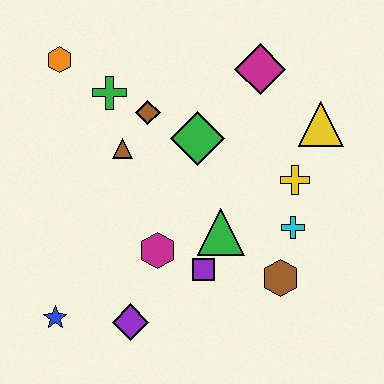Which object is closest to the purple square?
The green triangle is closest to the purple square.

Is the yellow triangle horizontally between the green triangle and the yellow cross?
No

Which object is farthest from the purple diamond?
The magenta diamond is farthest from the purple diamond.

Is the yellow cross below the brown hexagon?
No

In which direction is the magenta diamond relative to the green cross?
The magenta diamond is to the right of the green cross.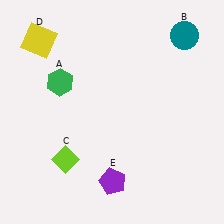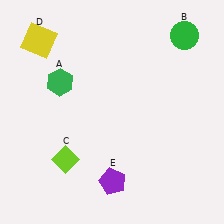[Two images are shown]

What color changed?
The circle (B) changed from teal in Image 1 to green in Image 2.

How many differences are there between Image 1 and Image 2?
There is 1 difference between the two images.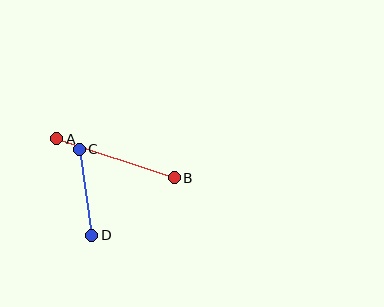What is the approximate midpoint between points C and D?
The midpoint is at approximately (86, 192) pixels.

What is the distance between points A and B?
The distance is approximately 124 pixels.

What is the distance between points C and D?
The distance is approximately 87 pixels.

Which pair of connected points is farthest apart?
Points A and B are farthest apart.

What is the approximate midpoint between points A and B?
The midpoint is at approximately (116, 158) pixels.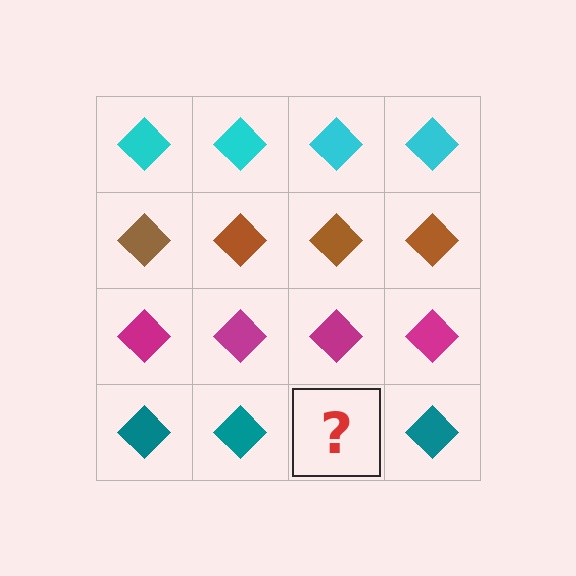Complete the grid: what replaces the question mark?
The question mark should be replaced with a teal diamond.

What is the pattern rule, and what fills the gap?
The rule is that each row has a consistent color. The gap should be filled with a teal diamond.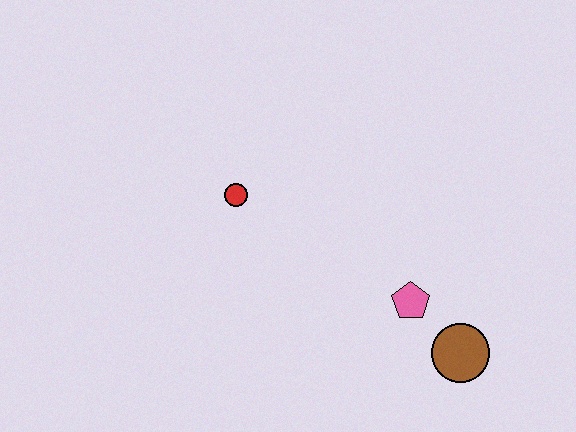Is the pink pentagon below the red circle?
Yes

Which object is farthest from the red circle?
The brown circle is farthest from the red circle.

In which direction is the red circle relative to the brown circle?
The red circle is to the left of the brown circle.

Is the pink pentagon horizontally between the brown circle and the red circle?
Yes